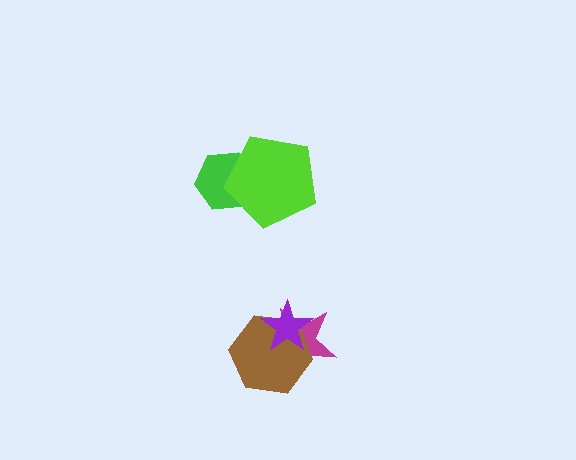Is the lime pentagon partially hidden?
No, no other shape covers it.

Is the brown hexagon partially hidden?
Yes, it is partially covered by another shape.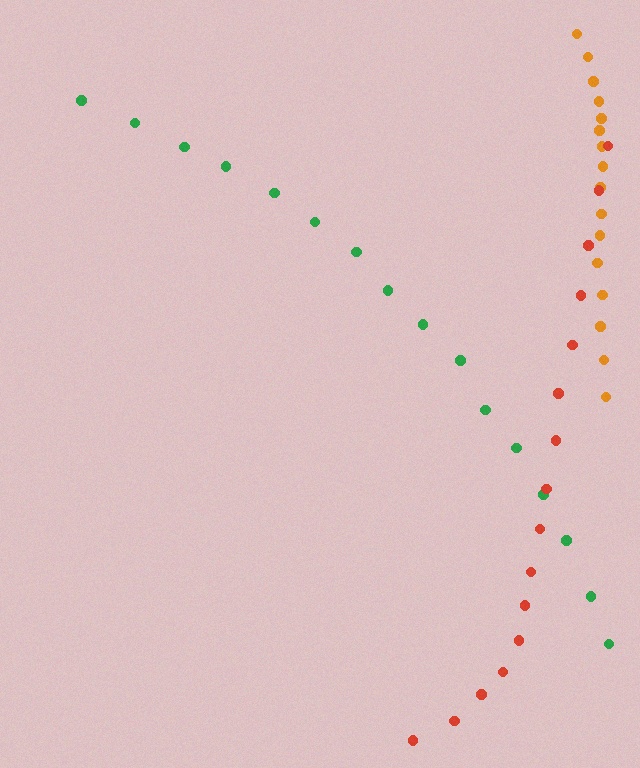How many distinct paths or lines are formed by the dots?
There are 3 distinct paths.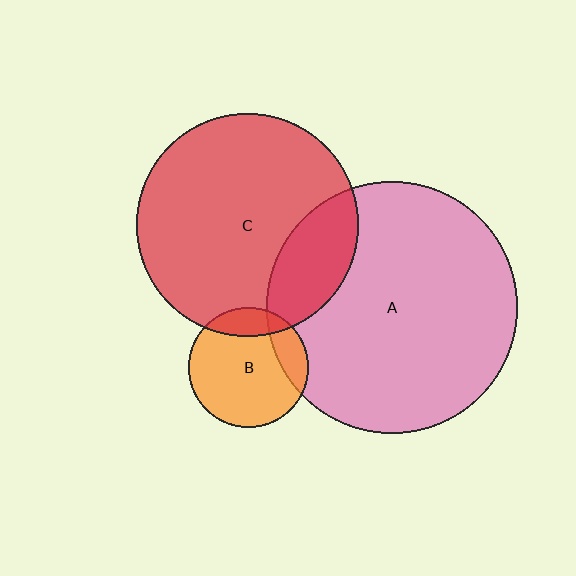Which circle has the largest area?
Circle A (pink).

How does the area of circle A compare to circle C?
Approximately 1.3 times.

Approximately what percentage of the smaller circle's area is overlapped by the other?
Approximately 20%.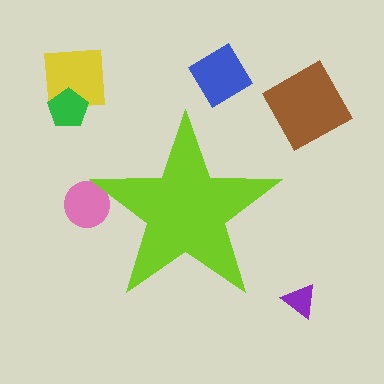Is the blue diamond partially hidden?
No, the blue diamond is fully visible.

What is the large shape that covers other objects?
A lime star.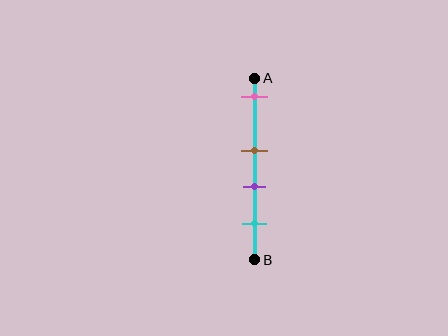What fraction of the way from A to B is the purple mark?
The purple mark is approximately 60% (0.6) of the way from A to B.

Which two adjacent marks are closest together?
The brown and purple marks are the closest adjacent pair.